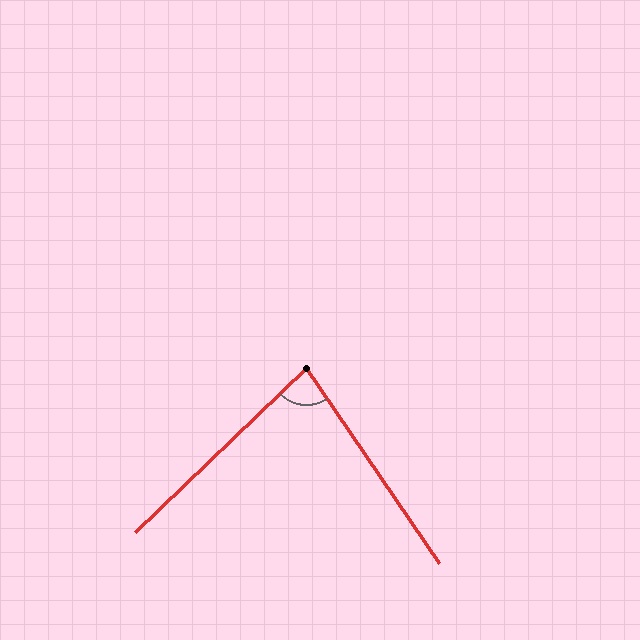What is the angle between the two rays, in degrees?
Approximately 80 degrees.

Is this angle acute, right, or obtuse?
It is acute.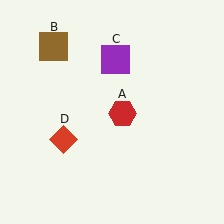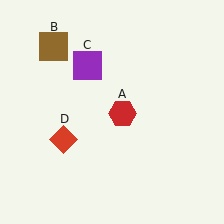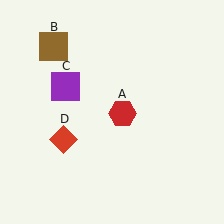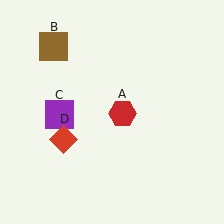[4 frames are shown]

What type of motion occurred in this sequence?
The purple square (object C) rotated counterclockwise around the center of the scene.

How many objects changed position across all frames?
1 object changed position: purple square (object C).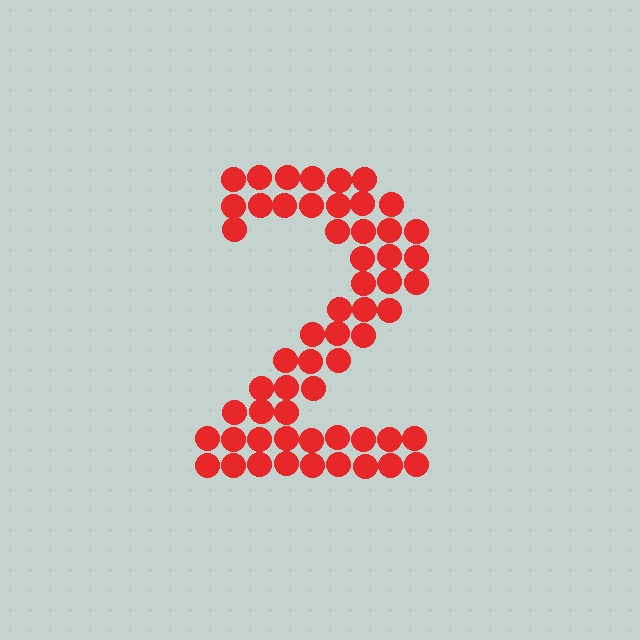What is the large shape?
The large shape is the digit 2.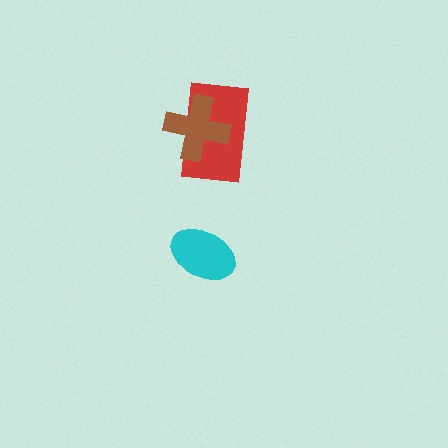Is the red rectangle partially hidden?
Yes, it is partially covered by another shape.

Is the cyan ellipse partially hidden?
No, no other shape covers it.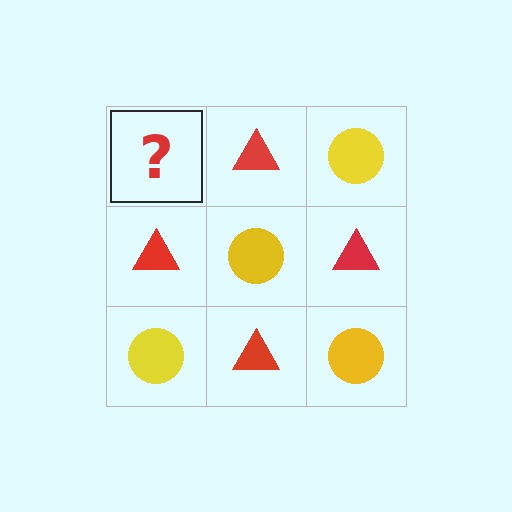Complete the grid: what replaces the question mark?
The question mark should be replaced with a yellow circle.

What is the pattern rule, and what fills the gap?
The rule is that it alternates yellow circle and red triangle in a checkerboard pattern. The gap should be filled with a yellow circle.